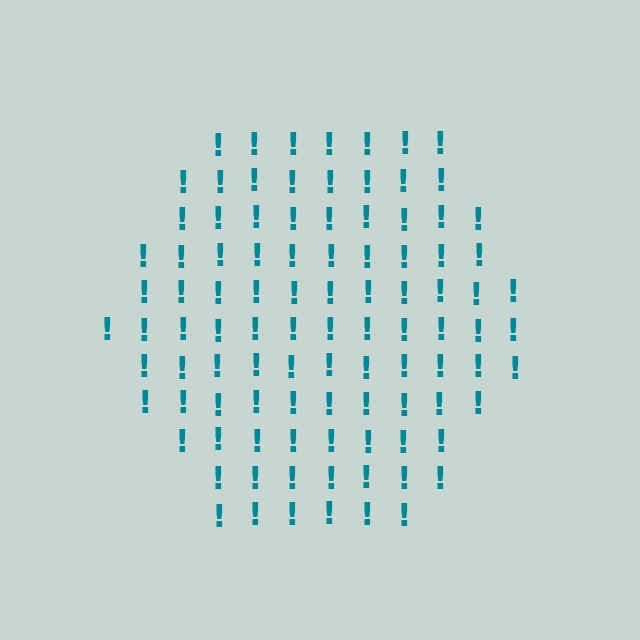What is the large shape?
The large shape is a hexagon.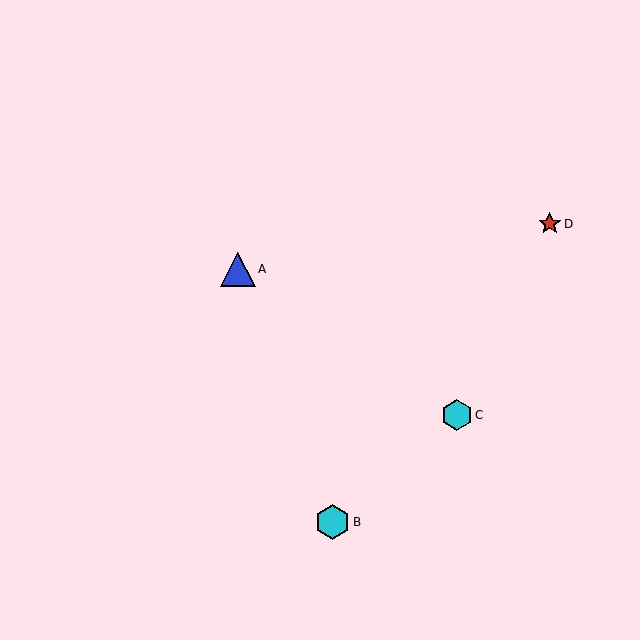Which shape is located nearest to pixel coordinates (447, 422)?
The cyan hexagon (labeled C) at (457, 415) is nearest to that location.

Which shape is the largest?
The cyan hexagon (labeled B) is the largest.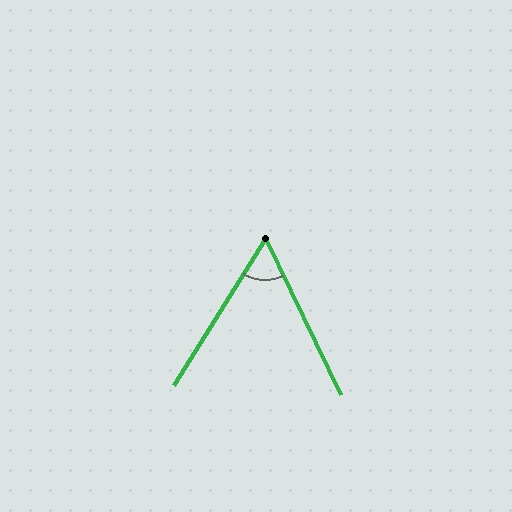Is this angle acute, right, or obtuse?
It is acute.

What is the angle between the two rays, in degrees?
Approximately 58 degrees.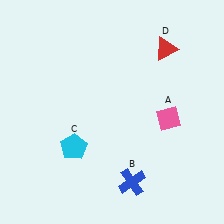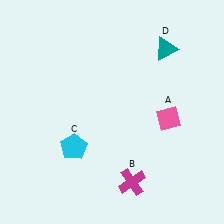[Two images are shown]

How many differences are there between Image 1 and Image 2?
There are 2 differences between the two images.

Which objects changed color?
B changed from blue to magenta. D changed from red to teal.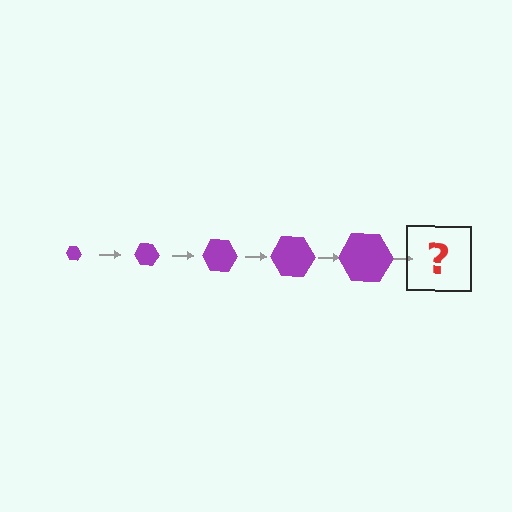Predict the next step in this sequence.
The next step is a purple hexagon, larger than the previous one.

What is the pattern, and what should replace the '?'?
The pattern is that the hexagon gets progressively larger each step. The '?' should be a purple hexagon, larger than the previous one.